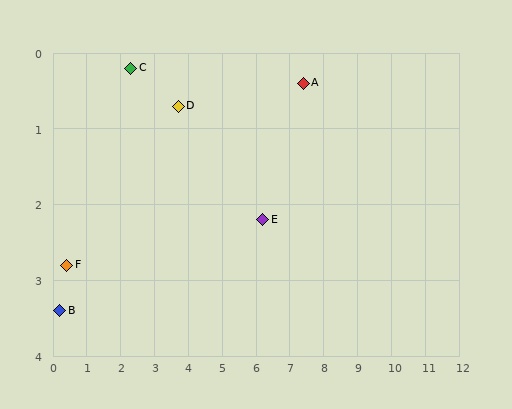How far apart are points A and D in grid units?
Points A and D are about 3.7 grid units apart.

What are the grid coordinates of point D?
Point D is at approximately (3.7, 0.7).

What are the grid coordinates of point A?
Point A is at approximately (7.4, 0.4).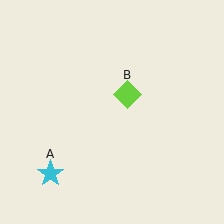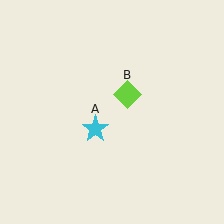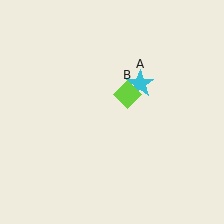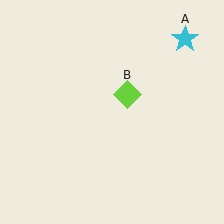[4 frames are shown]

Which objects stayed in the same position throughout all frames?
Lime diamond (object B) remained stationary.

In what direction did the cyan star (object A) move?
The cyan star (object A) moved up and to the right.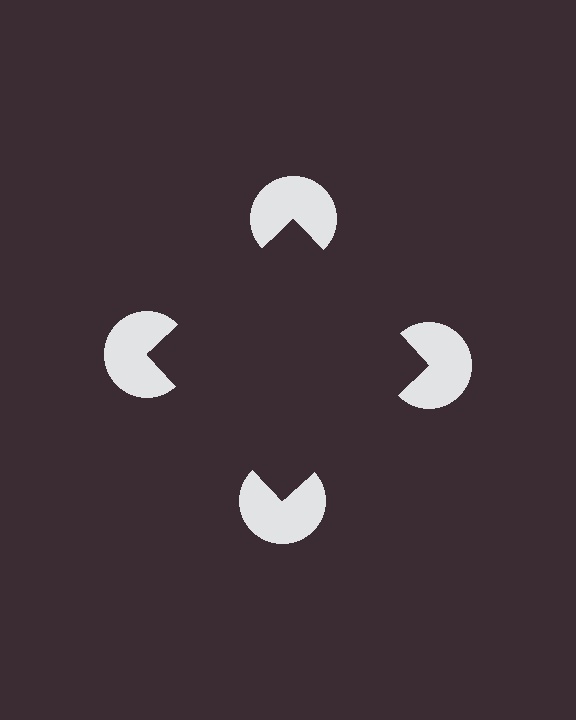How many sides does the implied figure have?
4 sides.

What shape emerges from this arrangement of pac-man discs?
An illusory square — its edges are inferred from the aligned wedge cuts in the pac-man discs, not physically drawn.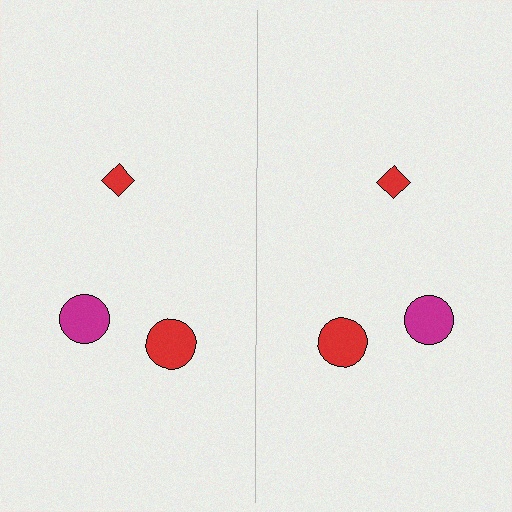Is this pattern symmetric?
Yes, this pattern has bilateral (reflection) symmetry.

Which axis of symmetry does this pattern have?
The pattern has a vertical axis of symmetry running through the center of the image.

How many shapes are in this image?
There are 6 shapes in this image.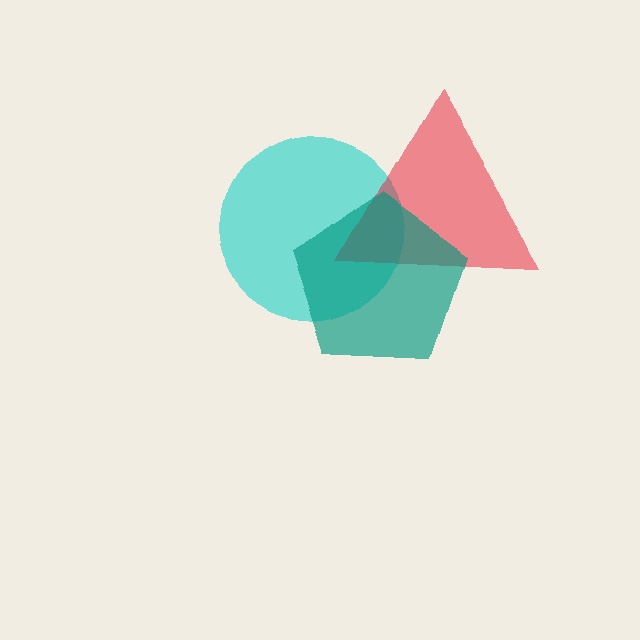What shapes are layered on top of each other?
The layered shapes are: a cyan circle, a red triangle, a teal pentagon.